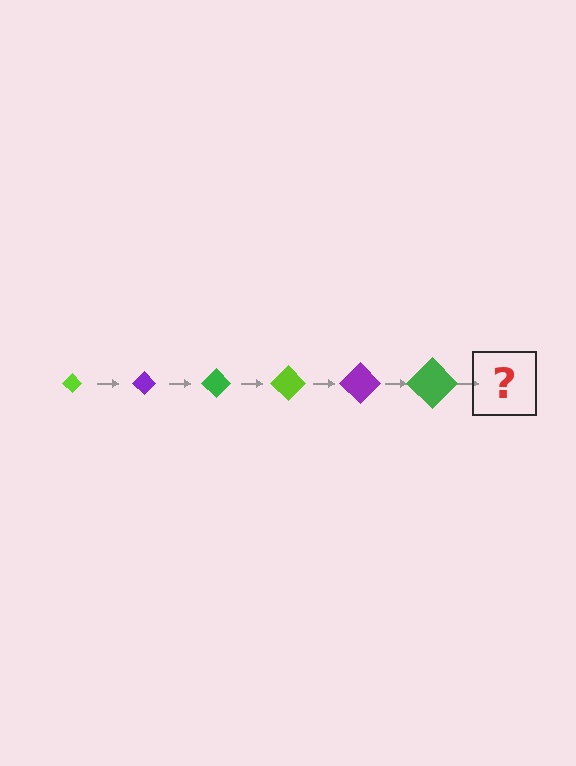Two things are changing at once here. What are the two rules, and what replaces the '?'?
The two rules are that the diamond grows larger each step and the color cycles through lime, purple, and green. The '?' should be a lime diamond, larger than the previous one.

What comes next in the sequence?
The next element should be a lime diamond, larger than the previous one.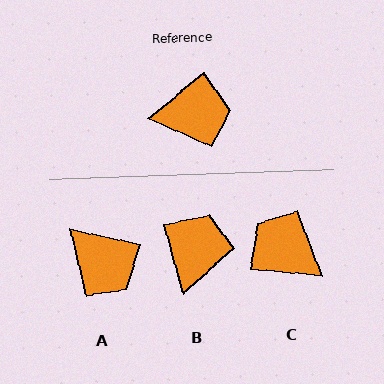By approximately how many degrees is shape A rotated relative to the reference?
Approximately 53 degrees clockwise.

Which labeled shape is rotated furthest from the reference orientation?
C, about 134 degrees away.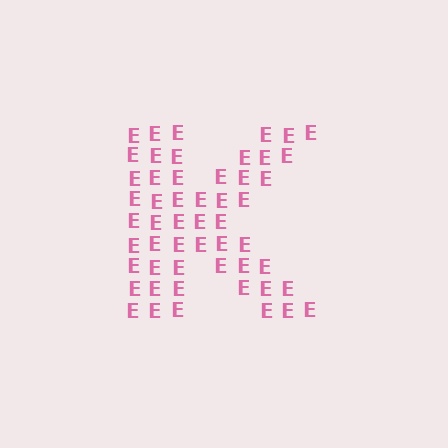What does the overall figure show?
The overall figure shows the letter K.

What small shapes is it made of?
It is made of small letter E's.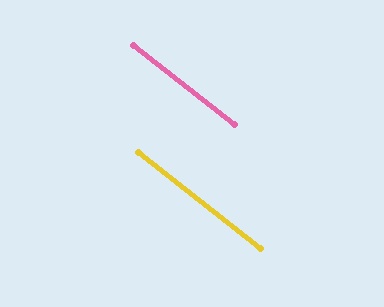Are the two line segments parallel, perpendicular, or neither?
Parallel — their directions differ by only 0.1°.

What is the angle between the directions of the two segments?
Approximately 0 degrees.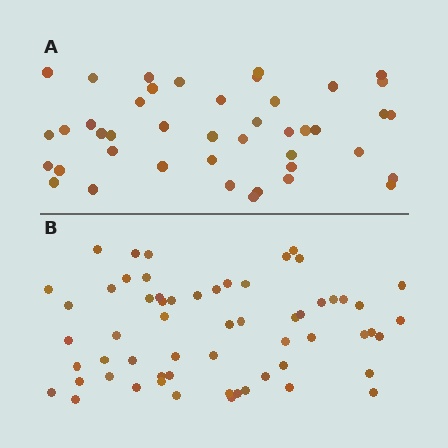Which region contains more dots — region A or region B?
Region B (the bottom region) has more dots.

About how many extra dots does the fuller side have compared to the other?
Region B has approximately 15 more dots than region A.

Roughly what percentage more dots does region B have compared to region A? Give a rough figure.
About 40% more.